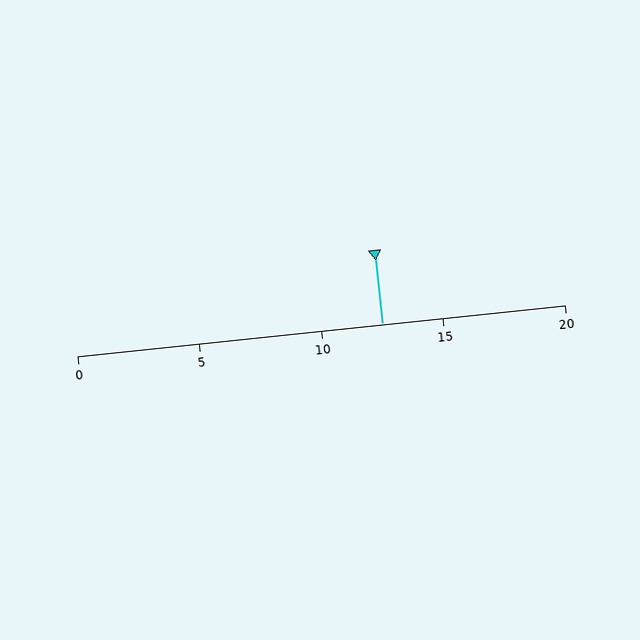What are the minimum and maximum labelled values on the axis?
The axis runs from 0 to 20.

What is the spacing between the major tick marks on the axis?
The major ticks are spaced 5 apart.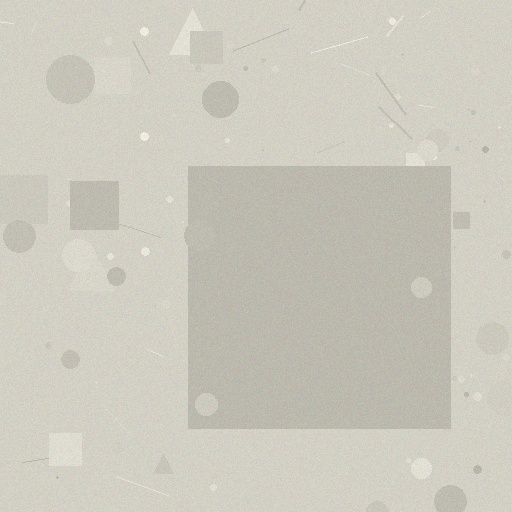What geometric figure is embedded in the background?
A square is embedded in the background.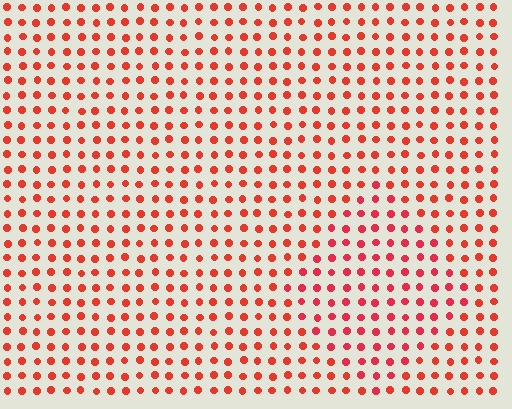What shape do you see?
I see a diamond.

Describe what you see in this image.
The image is filled with small red elements in a uniform arrangement. A diamond-shaped region is visible where the elements are tinted to a slightly different hue, forming a subtle color boundary.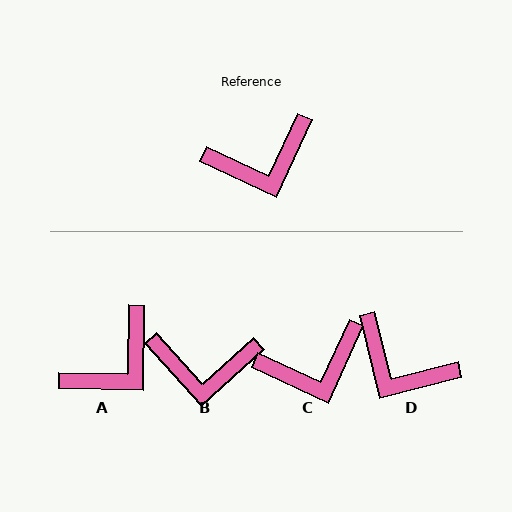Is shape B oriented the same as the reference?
No, it is off by about 23 degrees.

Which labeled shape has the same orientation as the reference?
C.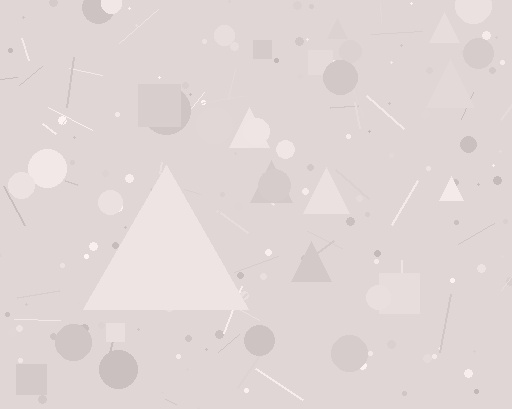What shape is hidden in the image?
A triangle is hidden in the image.